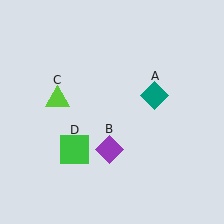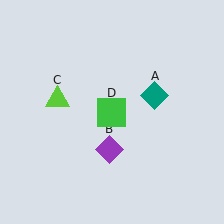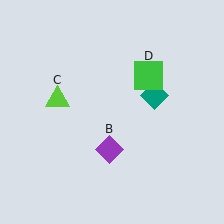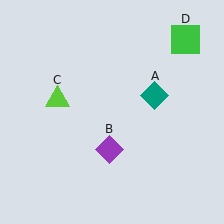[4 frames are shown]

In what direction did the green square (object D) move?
The green square (object D) moved up and to the right.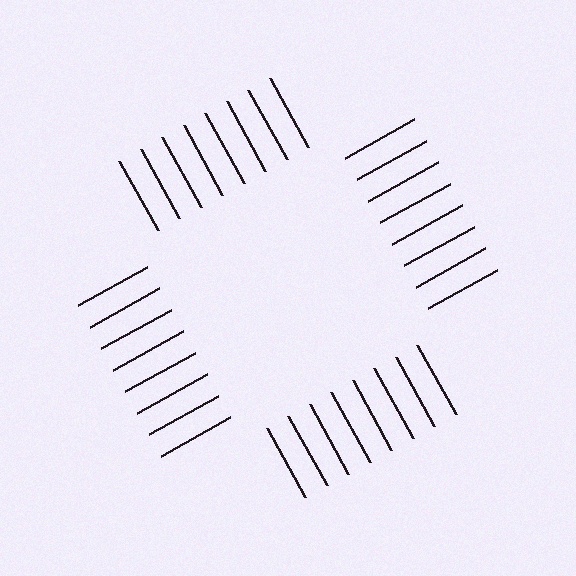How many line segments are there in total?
32 — 8 along each of the 4 edges.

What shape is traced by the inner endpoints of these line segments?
An illusory square — the line segments terminate on its edges but no continuous stroke is drawn.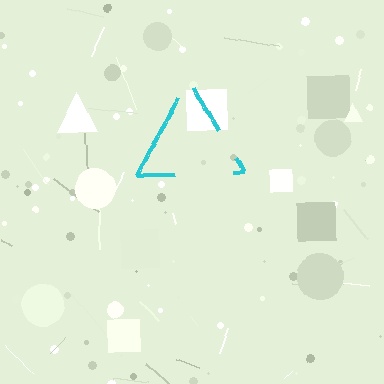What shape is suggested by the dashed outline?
The dashed outline suggests a triangle.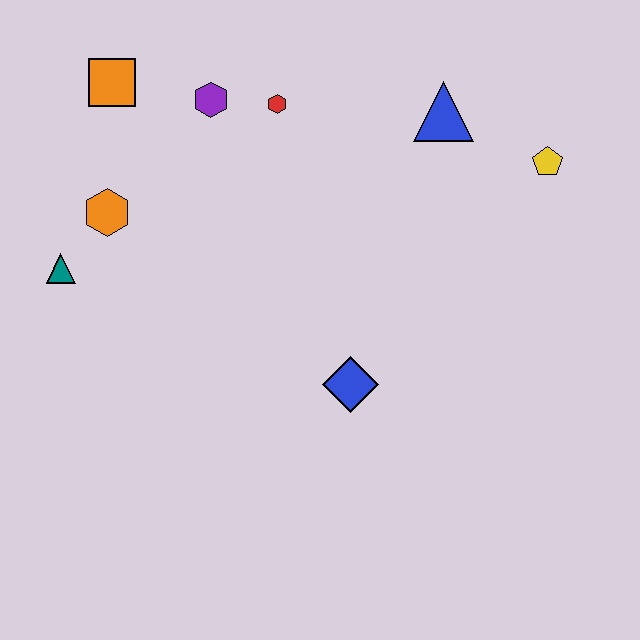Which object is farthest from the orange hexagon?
The yellow pentagon is farthest from the orange hexagon.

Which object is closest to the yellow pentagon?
The blue triangle is closest to the yellow pentagon.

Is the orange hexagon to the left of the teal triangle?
No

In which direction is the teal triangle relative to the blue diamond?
The teal triangle is to the left of the blue diamond.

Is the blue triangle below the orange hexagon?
No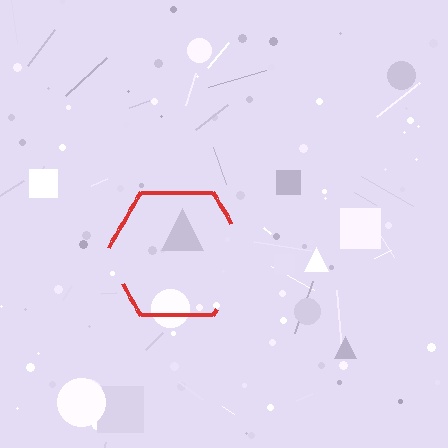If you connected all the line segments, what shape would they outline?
They would outline a hexagon.